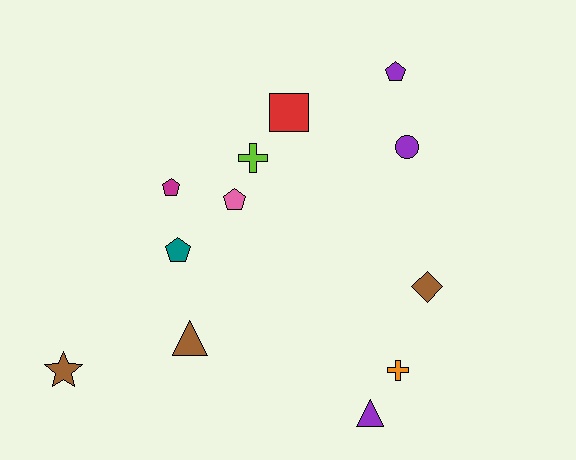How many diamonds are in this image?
There is 1 diamond.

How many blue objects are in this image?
There are no blue objects.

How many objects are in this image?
There are 12 objects.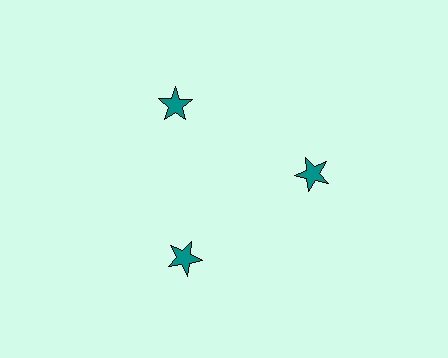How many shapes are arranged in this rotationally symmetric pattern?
There are 3 shapes, arranged in 3 groups of 1.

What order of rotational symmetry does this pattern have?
This pattern has 3-fold rotational symmetry.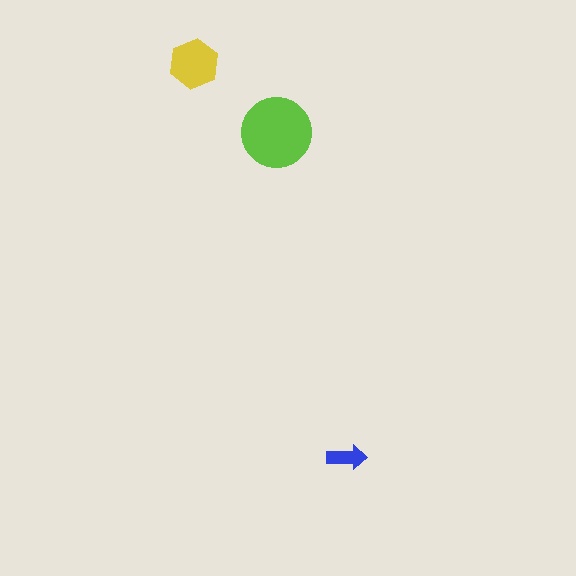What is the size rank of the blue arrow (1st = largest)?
3rd.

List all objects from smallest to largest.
The blue arrow, the yellow hexagon, the lime circle.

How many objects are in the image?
There are 3 objects in the image.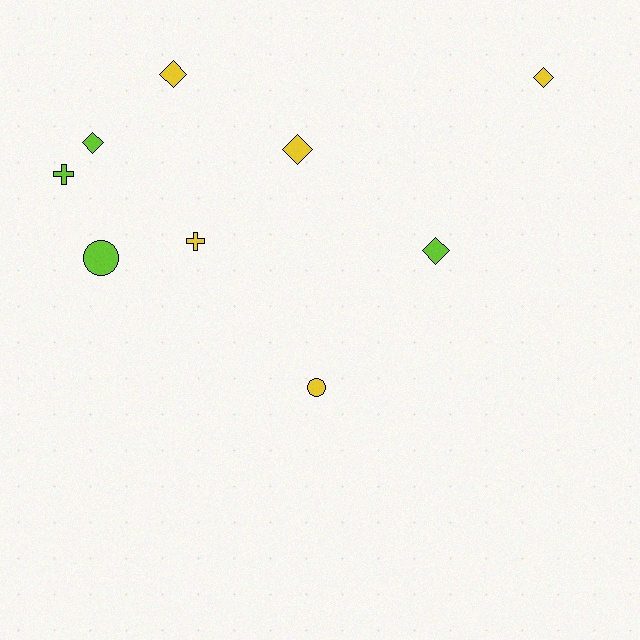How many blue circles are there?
There are no blue circles.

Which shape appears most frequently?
Diamond, with 5 objects.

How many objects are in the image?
There are 9 objects.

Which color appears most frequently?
Yellow, with 5 objects.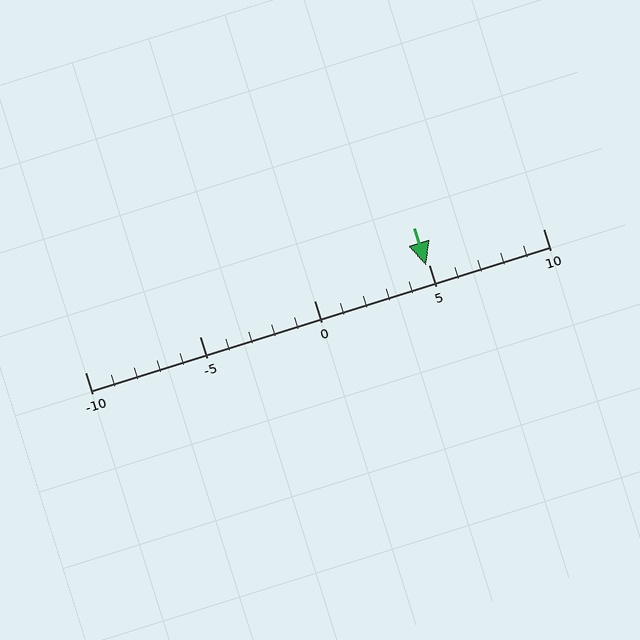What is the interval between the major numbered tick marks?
The major tick marks are spaced 5 units apart.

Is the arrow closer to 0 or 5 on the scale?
The arrow is closer to 5.